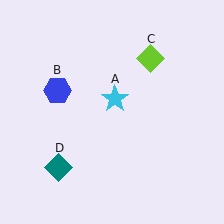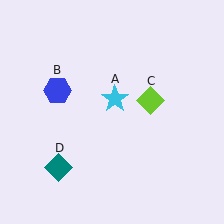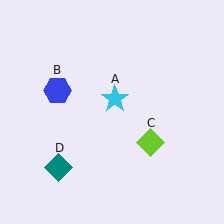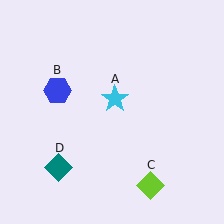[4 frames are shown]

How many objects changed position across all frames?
1 object changed position: lime diamond (object C).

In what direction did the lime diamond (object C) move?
The lime diamond (object C) moved down.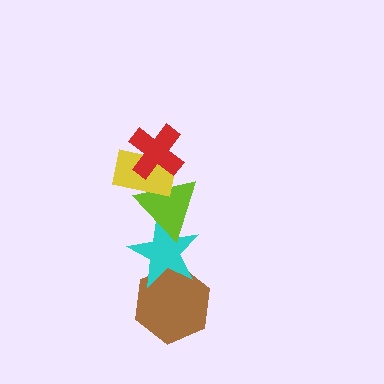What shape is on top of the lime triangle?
The yellow rectangle is on top of the lime triangle.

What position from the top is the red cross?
The red cross is 1st from the top.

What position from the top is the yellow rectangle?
The yellow rectangle is 2nd from the top.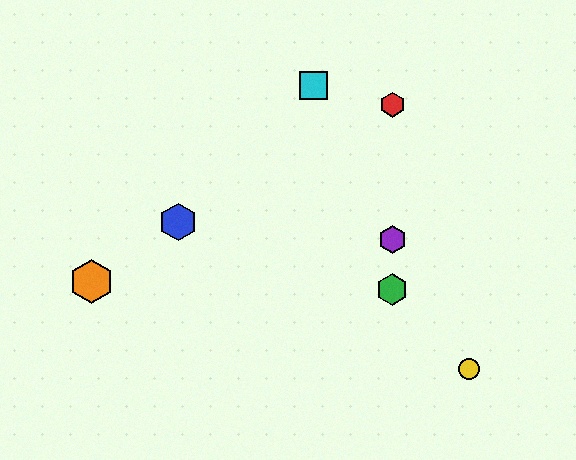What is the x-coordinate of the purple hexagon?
The purple hexagon is at x≈392.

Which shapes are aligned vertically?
The red hexagon, the green hexagon, the purple hexagon are aligned vertically.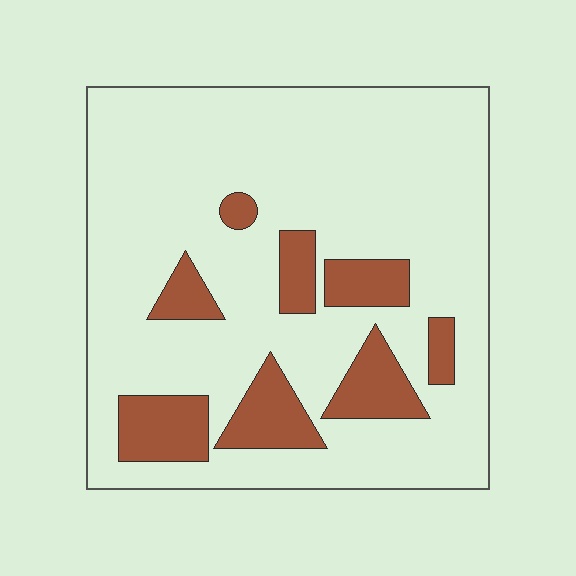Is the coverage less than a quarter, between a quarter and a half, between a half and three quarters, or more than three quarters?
Less than a quarter.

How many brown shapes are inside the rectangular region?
8.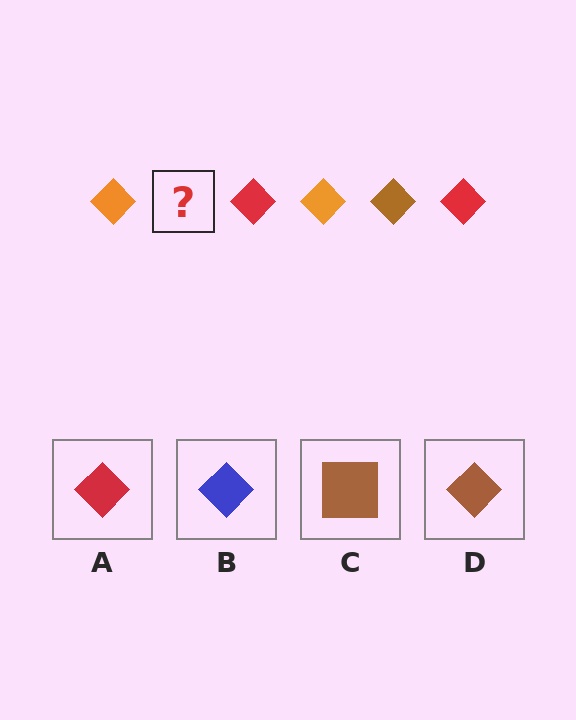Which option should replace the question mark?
Option D.